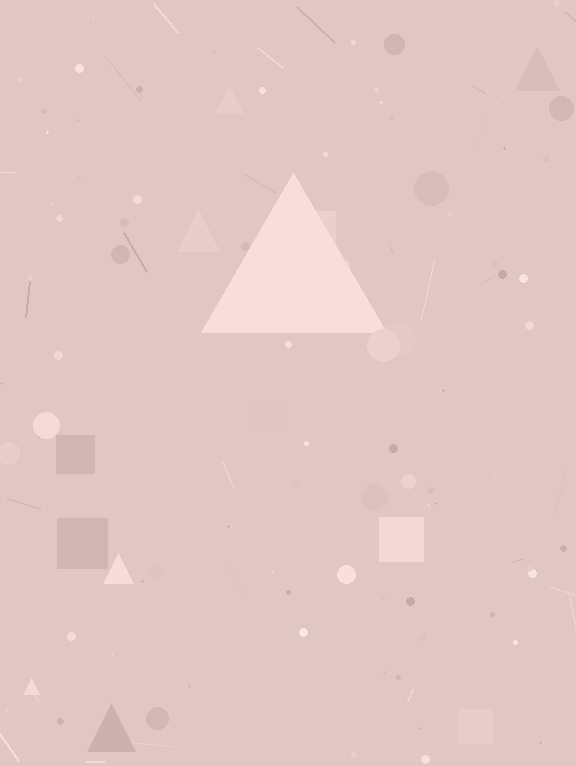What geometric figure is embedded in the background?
A triangle is embedded in the background.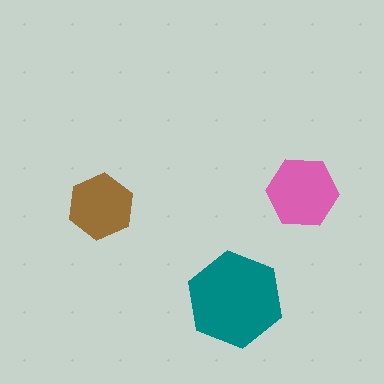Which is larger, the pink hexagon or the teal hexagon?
The teal one.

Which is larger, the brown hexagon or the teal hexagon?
The teal one.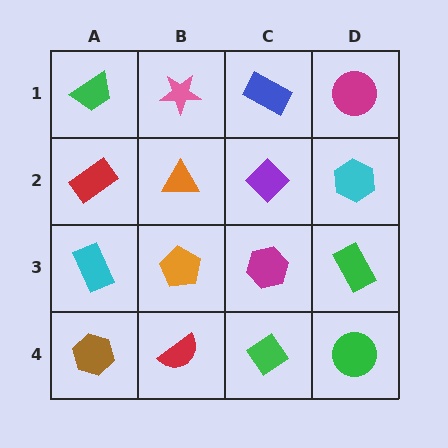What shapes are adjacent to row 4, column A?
A cyan rectangle (row 3, column A), a red semicircle (row 4, column B).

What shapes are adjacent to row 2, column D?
A magenta circle (row 1, column D), a green rectangle (row 3, column D), a purple diamond (row 2, column C).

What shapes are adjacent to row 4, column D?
A green rectangle (row 3, column D), a green diamond (row 4, column C).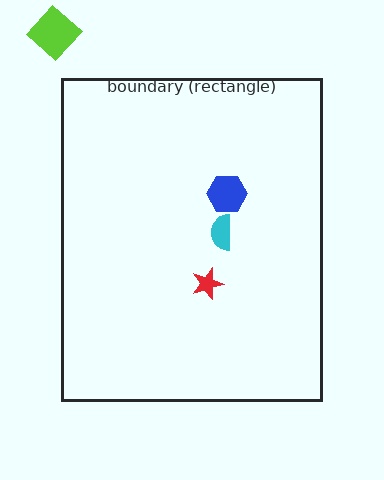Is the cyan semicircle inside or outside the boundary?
Inside.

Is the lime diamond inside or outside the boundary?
Outside.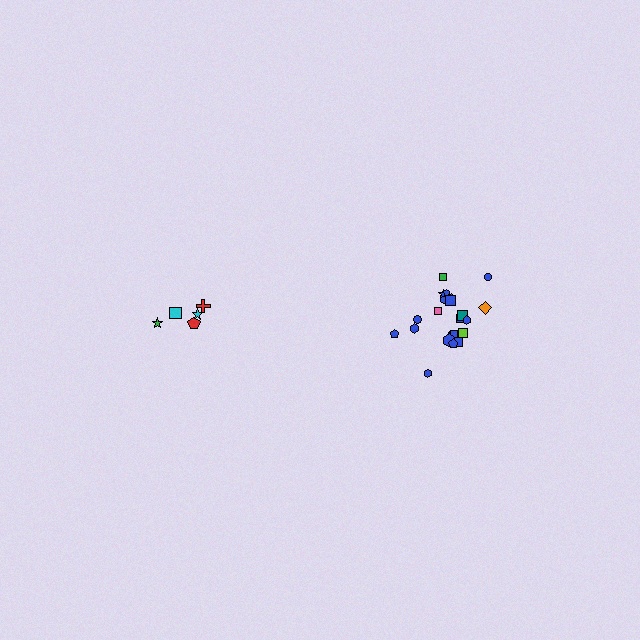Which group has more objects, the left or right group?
The right group.